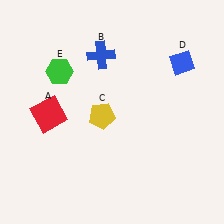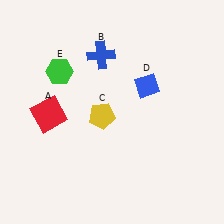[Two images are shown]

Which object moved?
The blue diamond (D) moved left.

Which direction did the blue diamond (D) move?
The blue diamond (D) moved left.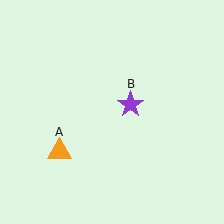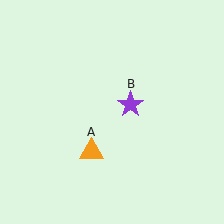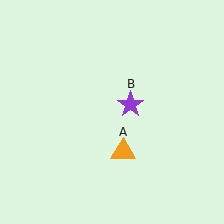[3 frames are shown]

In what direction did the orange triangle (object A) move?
The orange triangle (object A) moved right.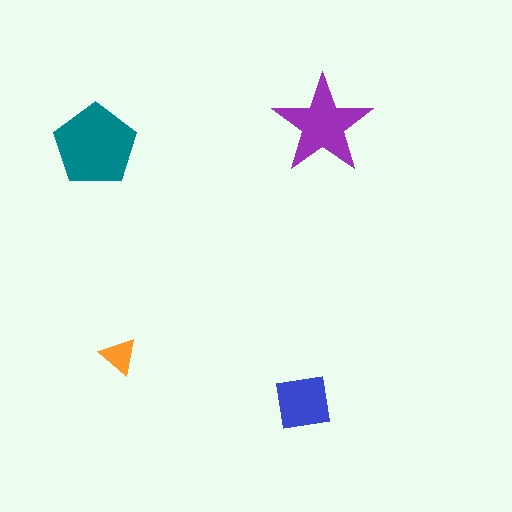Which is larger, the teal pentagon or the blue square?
The teal pentagon.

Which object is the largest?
The teal pentagon.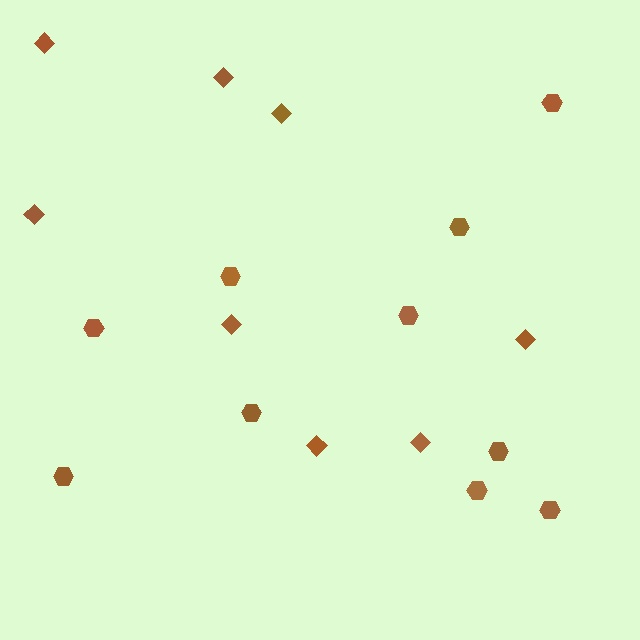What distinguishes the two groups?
There are 2 groups: one group of diamonds (8) and one group of hexagons (10).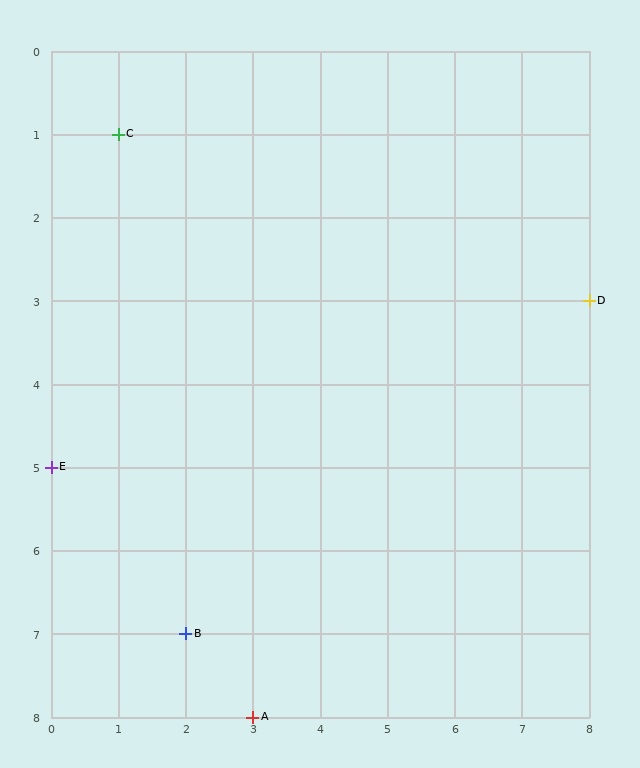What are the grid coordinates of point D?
Point D is at grid coordinates (8, 3).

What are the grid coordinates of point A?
Point A is at grid coordinates (3, 8).